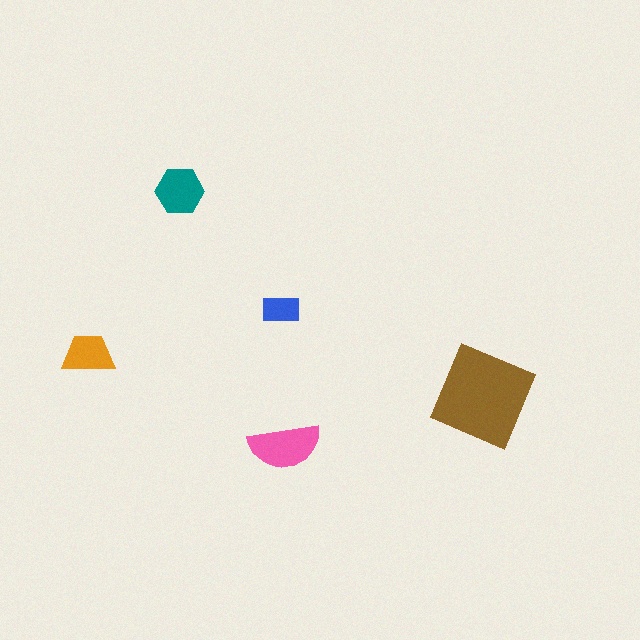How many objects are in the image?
There are 5 objects in the image.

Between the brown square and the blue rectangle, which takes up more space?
The brown square.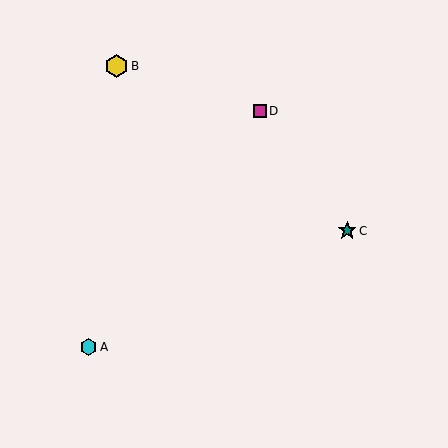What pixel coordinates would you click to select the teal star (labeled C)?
Click at (347, 231) to select the teal star C.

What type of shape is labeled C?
Shape C is a teal star.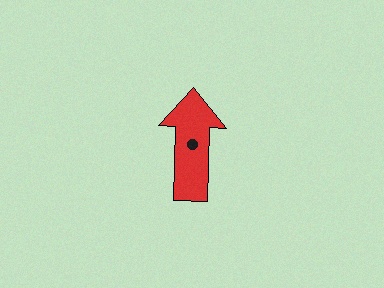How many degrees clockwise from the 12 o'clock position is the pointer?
Approximately 2 degrees.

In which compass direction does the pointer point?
North.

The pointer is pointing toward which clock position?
Roughly 12 o'clock.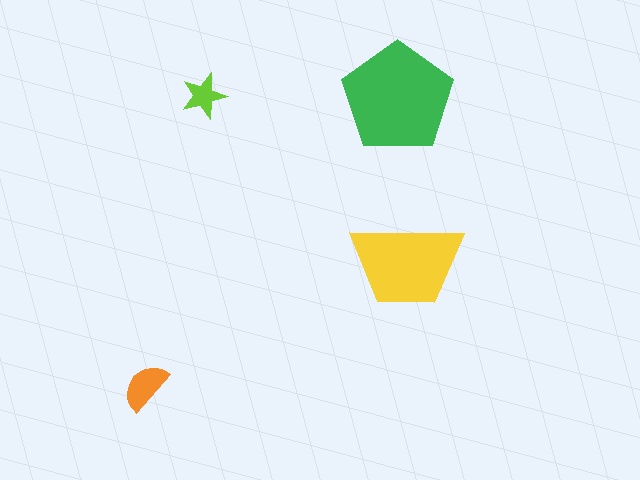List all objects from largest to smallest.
The green pentagon, the yellow trapezoid, the orange semicircle, the lime star.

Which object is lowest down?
The orange semicircle is bottommost.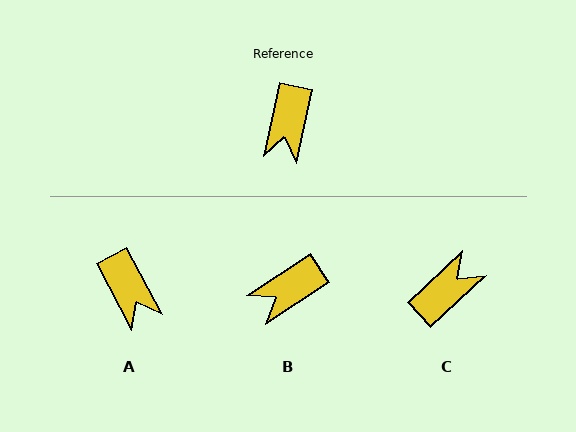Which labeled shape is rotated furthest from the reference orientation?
C, about 145 degrees away.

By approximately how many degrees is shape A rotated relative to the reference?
Approximately 39 degrees counter-clockwise.